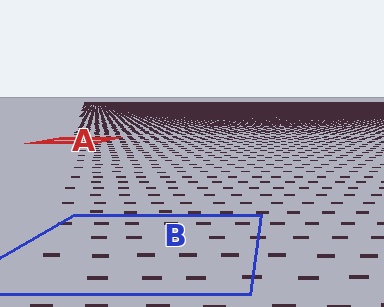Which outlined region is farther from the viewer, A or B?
Region A is farther from the viewer — the texture elements inside it appear smaller and more densely packed.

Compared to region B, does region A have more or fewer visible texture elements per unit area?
Region A has more texture elements per unit area — they are packed more densely because it is farther away.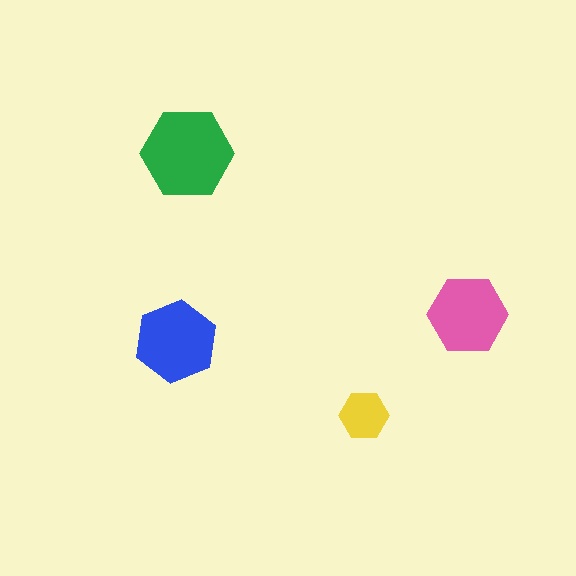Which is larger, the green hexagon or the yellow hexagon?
The green one.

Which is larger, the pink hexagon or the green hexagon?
The green one.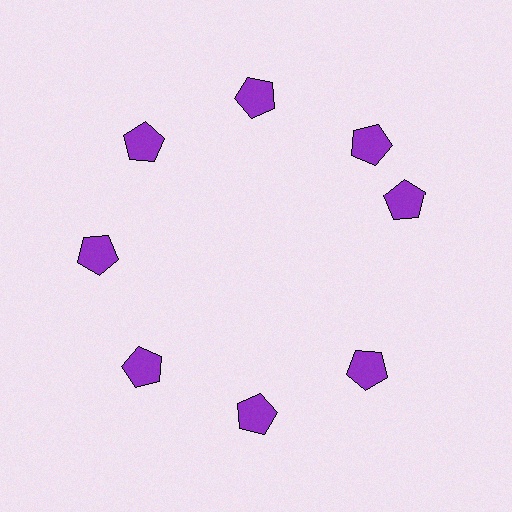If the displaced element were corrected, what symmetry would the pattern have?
It would have 8-fold rotational symmetry — the pattern would map onto itself every 45 degrees.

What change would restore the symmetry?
The symmetry would be restored by rotating it back into even spacing with its neighbors so that all 8 pentagons sit at equal angles and equal distance from the center.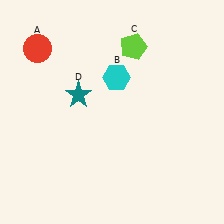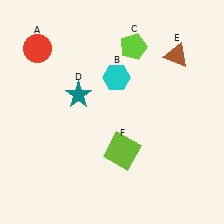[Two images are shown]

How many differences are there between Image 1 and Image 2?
There are 2 differences between the two images.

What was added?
A brown triangle (E), a lime square (F) were added in Image 2.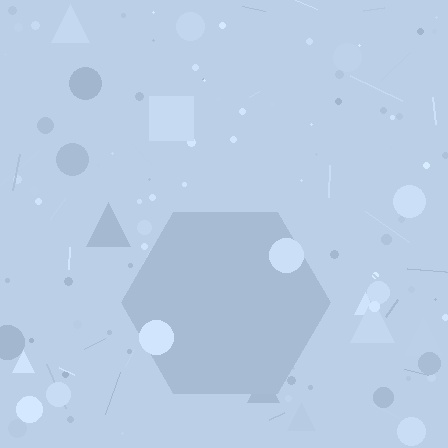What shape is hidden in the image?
A hexagon is hidden in the image.